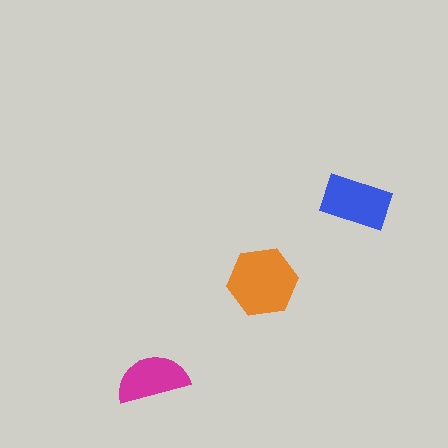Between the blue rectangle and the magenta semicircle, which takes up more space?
The blue rectangle.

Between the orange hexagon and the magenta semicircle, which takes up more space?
The orange hexagon.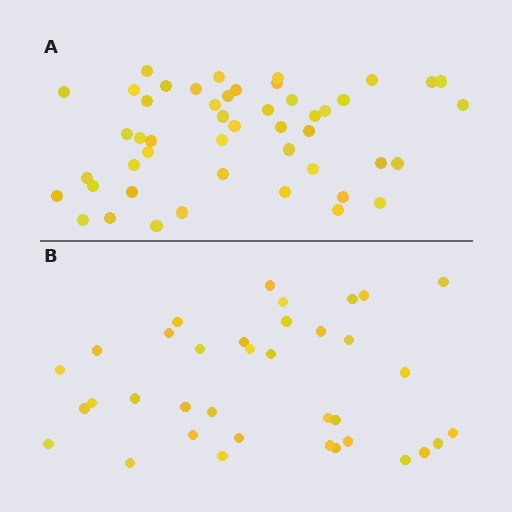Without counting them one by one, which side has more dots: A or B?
Region A (the top region) has more dots.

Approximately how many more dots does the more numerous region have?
Region A has roughly 12 or so more dots than region B.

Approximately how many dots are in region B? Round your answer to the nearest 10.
About 40 dots. (The exact count is 36, which rounds to 40.)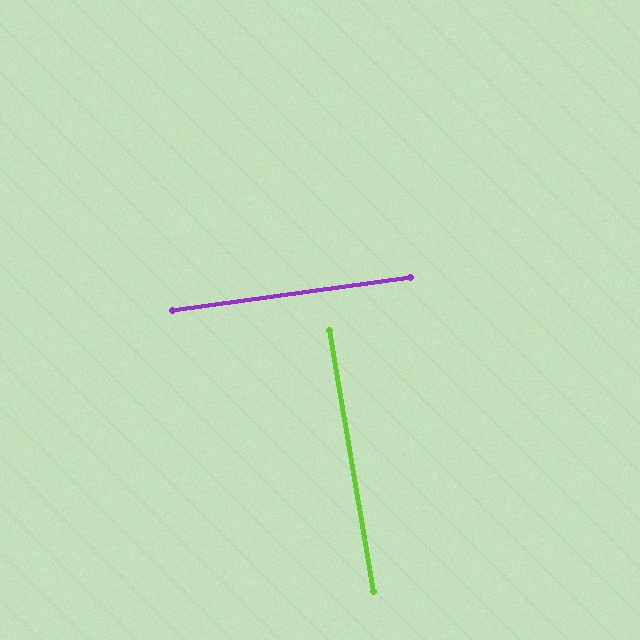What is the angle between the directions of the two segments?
Approximately 88 degrees.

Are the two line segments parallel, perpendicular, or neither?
Perpendicular — they meet at approximately 88°.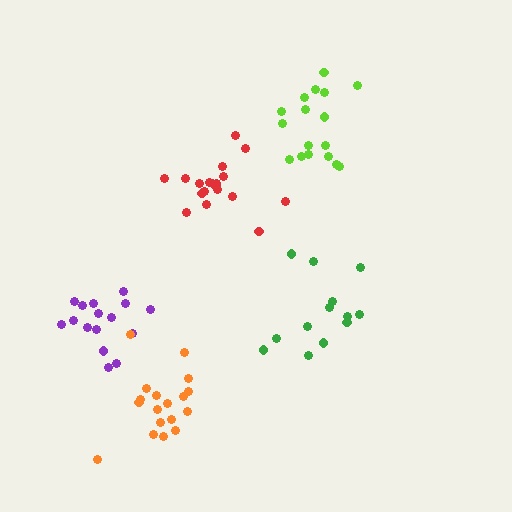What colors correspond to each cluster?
The clusters are colored: red, lime, purple, green, orange.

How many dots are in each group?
Group 1: 19 dots, Group 2: 17 dots, Group 3: 16 dots, Group 4: 13 dots, Group 5: 18 dots (83 total).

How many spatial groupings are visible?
There are 5 spatial groupings.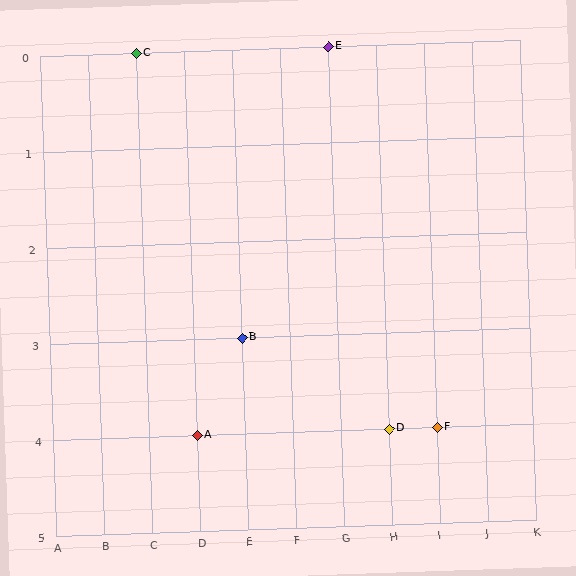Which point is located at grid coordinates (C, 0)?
Point C is at (C, 0).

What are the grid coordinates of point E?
Point E is at grid coordinates (G, 0).